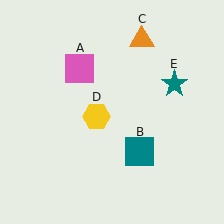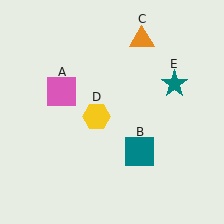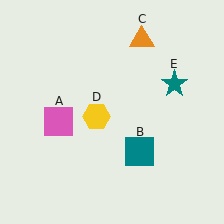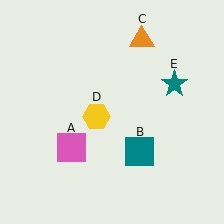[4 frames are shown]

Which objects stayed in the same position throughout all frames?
Teal square (object B) and orange triangle (object C) and yellow hexagon (object D) and teal star (object E) remained stationary.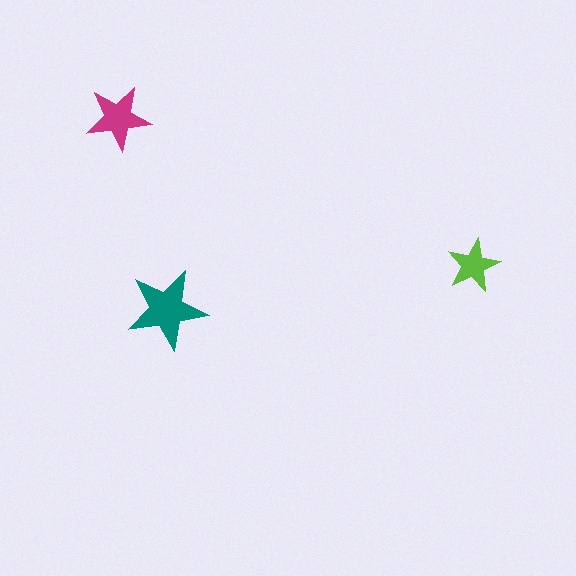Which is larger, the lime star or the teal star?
The teal one.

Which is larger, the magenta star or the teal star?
The teal one.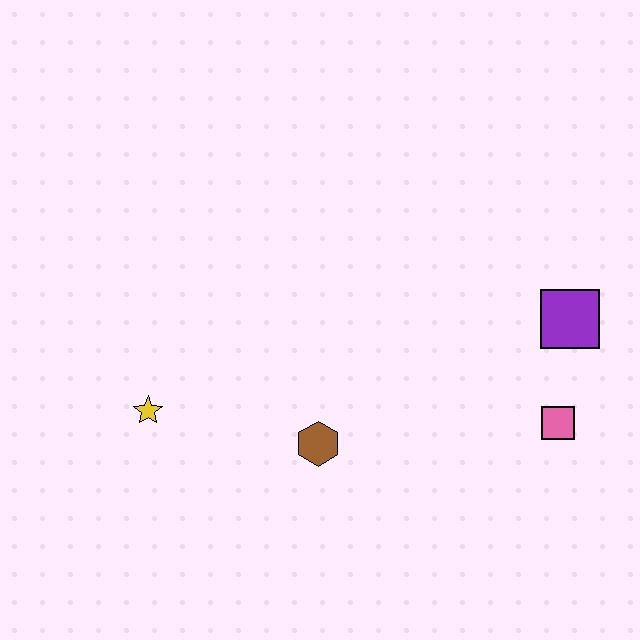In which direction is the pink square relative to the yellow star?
The pink square is to the right of the yellow star.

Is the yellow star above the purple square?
No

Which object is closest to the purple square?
The pink square is closest to the purple square.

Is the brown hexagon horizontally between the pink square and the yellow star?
Yes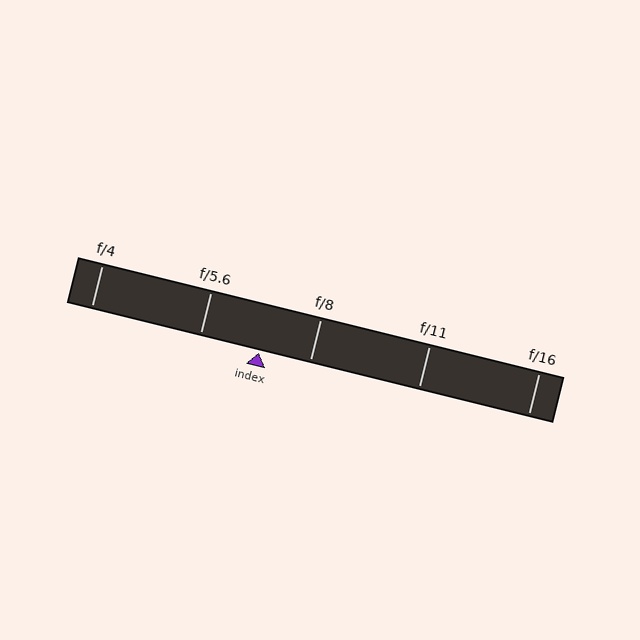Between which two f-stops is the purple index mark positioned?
The index mark is between f/5.6 and f/8.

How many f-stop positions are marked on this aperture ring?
There are 5 f-stop positions marked.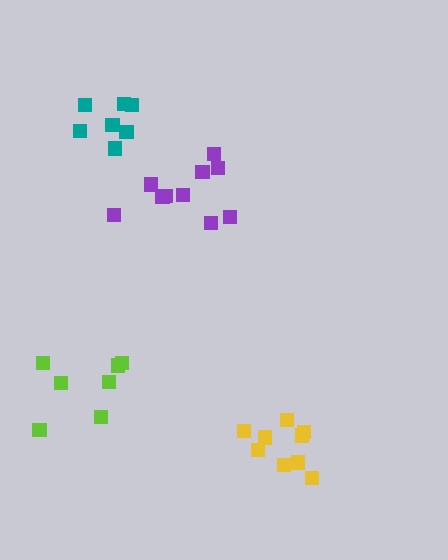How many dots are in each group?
Group 1: 7 dots, Group 2: 7 dots, Group 3: 10 dots, Group 4: 9 dots (33 total).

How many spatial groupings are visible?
There are 4 spatial groupings.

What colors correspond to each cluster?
The clusters are colored: lime, teal, purple, yellow.